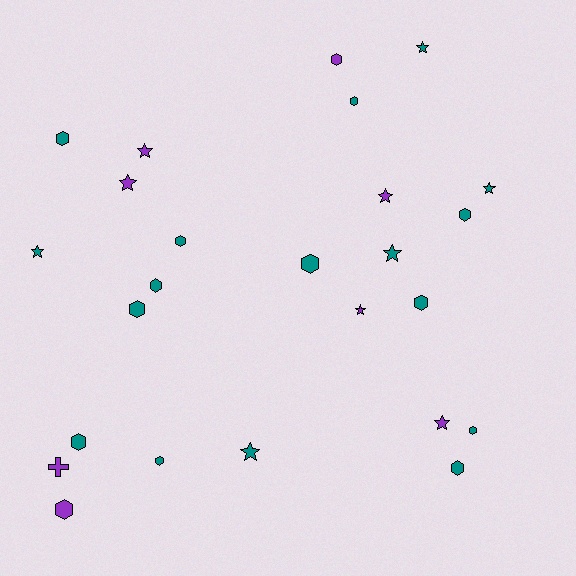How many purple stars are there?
There are 5 purple stars.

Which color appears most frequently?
Teal, with 17 objects.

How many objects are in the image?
There are 25 objects.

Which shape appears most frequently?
Hexagon, with 14 objects.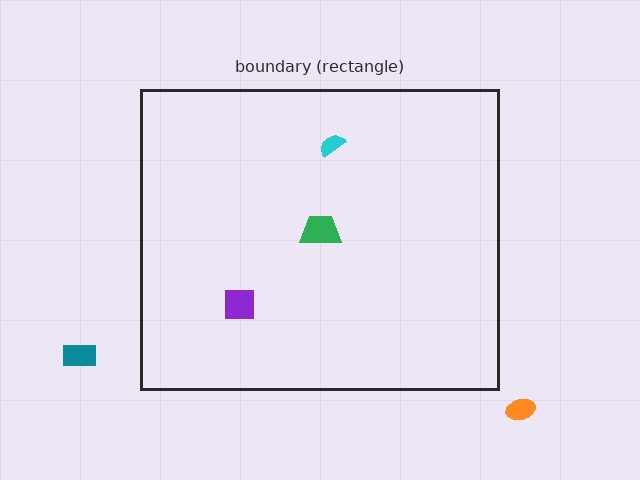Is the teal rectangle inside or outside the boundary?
Outside.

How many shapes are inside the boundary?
3 inside, 2 outside.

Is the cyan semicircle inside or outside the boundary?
Inside.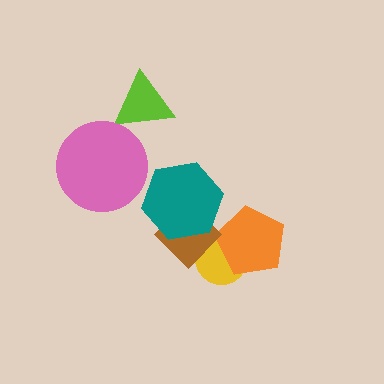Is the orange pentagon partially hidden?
Yes, it is partially covered by another shape.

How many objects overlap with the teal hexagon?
1 object overlaps with the teal hexagon.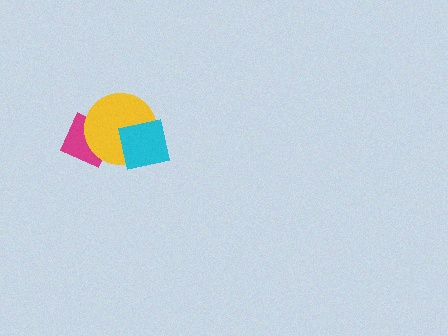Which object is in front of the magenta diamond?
The yellow circle is in front of the magenta diamond.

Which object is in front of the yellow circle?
The cyan square is in front of the yellow circle.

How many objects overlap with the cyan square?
1 object overlaps with the cyan square.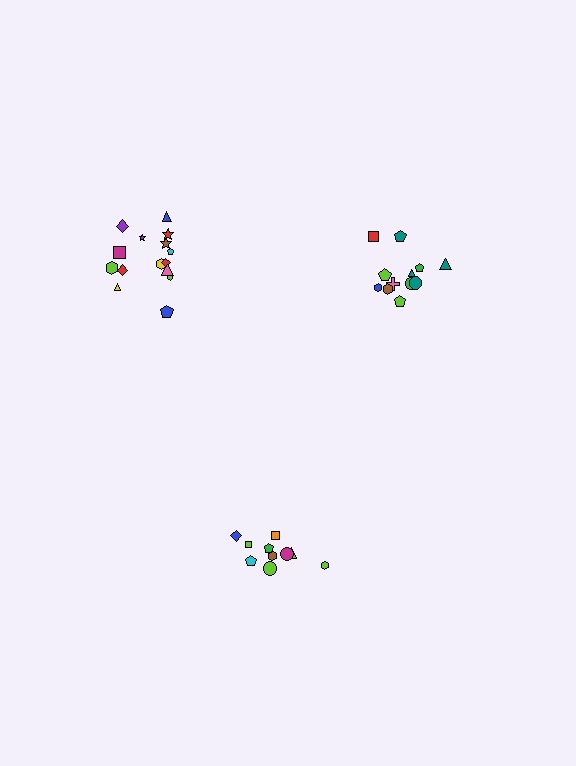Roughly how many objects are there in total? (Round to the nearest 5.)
Roughly 35 objects in total.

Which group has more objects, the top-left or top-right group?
The top-left group.